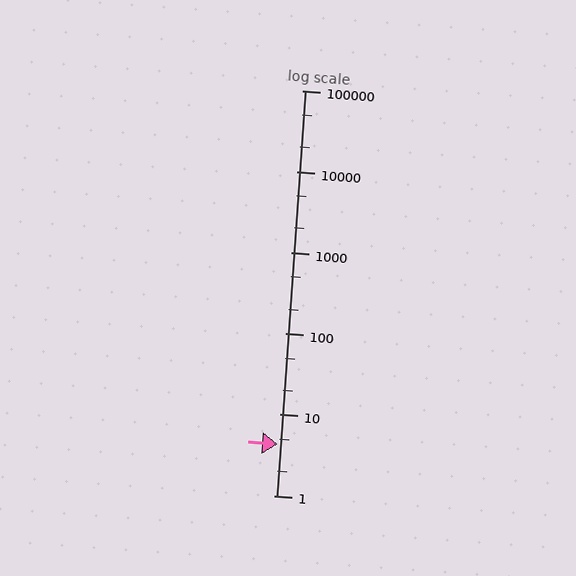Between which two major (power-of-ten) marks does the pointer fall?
The pointer is between 1 and 10.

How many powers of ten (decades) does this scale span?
The scale spans 5 decades, from 1 to 100000.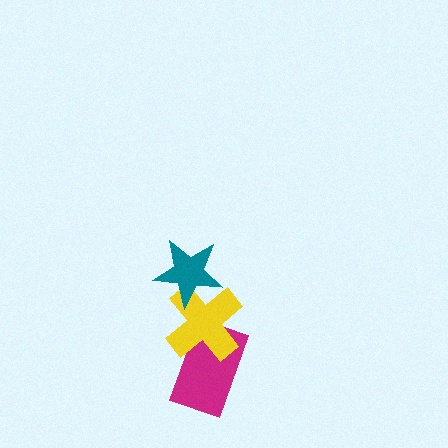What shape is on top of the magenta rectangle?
The yellow cross is on top of the magenta rectangle.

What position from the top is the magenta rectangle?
The magenta rectangle is 3rd from the top.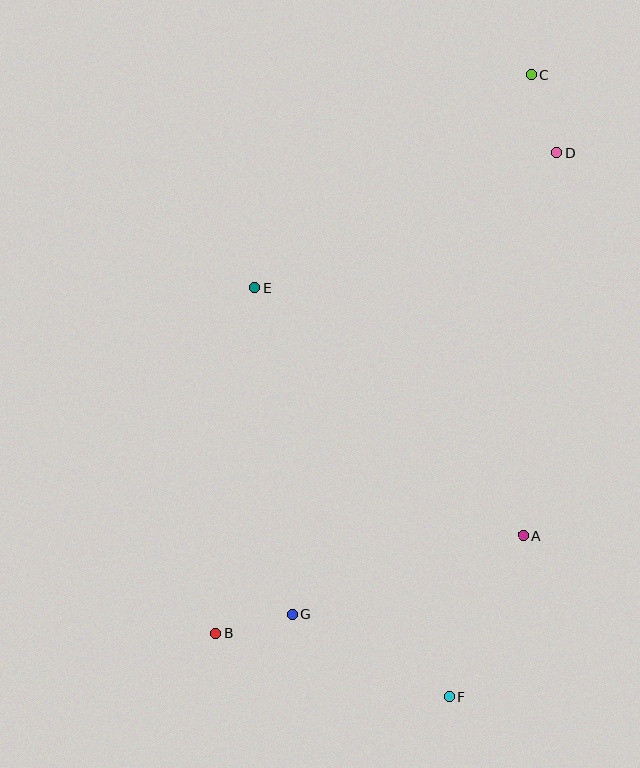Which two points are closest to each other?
Points B and G are closest to each other.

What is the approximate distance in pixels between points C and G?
The distance between C and G is approximately 590 pixels.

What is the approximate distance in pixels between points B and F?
The distance between B and F is approximately 242 pixels.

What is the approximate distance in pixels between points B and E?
The distance between B and E is approximately 347 pixels.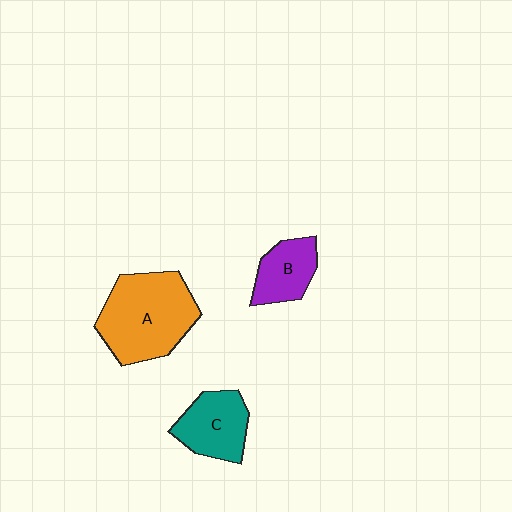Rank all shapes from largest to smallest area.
From largest to smallest: A (orange), C (teal), B (purple).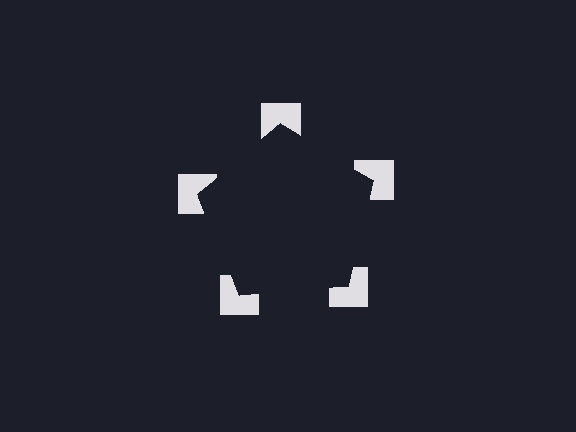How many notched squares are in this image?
There are 5 — one at each vertex of the illusory pentagon.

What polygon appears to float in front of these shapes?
An illusory pentagon — its edges are inferred from the aligned wedge cuts in the notched squares, not physically drawn.